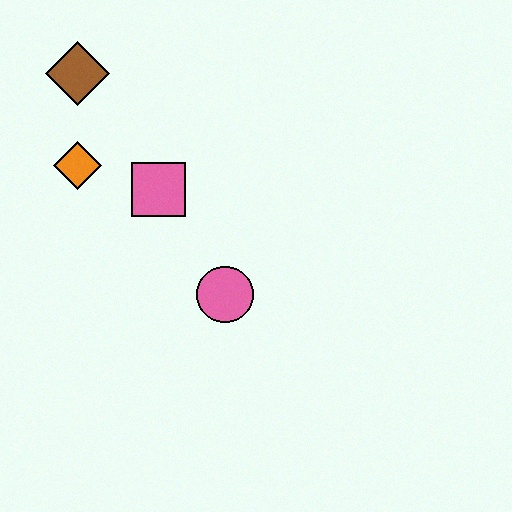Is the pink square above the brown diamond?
No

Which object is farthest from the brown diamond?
The pink circle is farthest from the brown diamond.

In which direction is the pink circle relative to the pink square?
The pink circle is below the pink square.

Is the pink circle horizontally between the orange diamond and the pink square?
No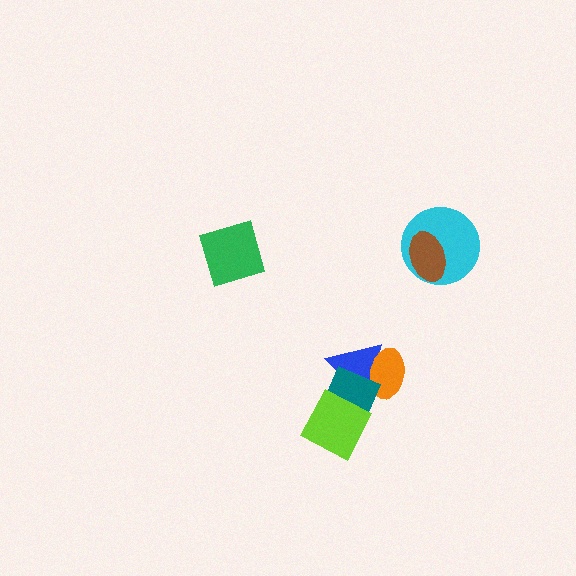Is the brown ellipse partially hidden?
No, no other shape covers it.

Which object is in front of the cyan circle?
The brown ellipse is in front of the cyan circle.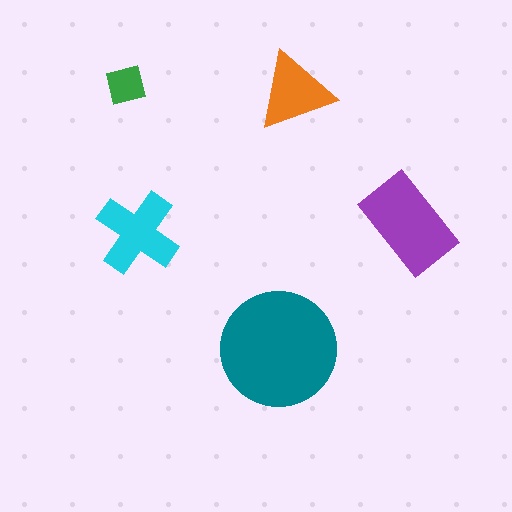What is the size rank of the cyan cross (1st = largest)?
3rd.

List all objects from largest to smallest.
The teal circle, the purple rectangle, the cyan cross, the orange triangle, the green square.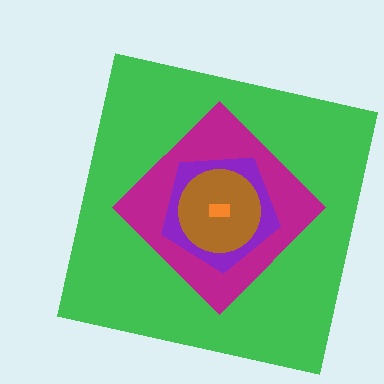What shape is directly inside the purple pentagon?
The brown circle.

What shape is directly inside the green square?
The magenta diamond.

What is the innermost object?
The orange rectangle.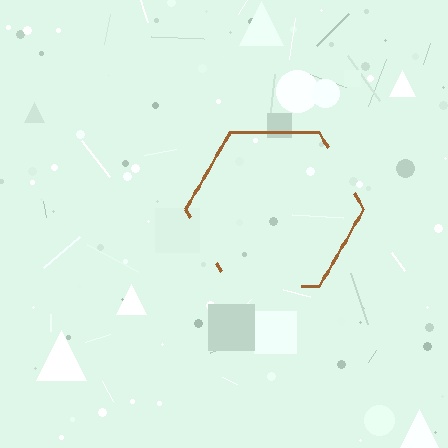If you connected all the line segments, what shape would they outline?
They would outline a hexagon.